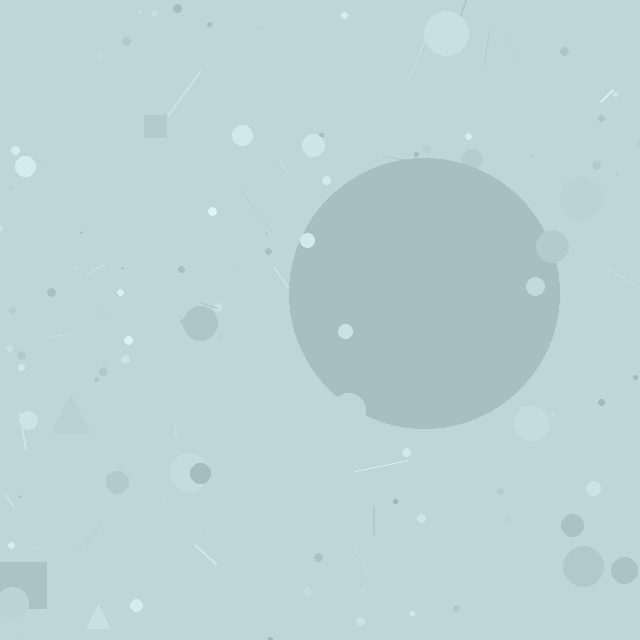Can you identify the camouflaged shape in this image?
The camouflaged shape is a circle.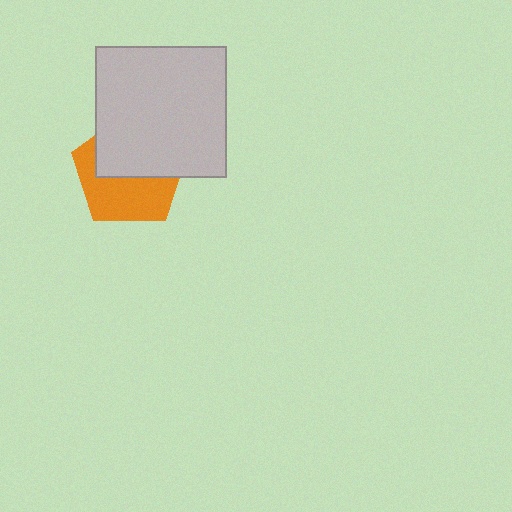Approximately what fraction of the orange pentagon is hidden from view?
Roughly 50% of the orange pentagon is hidden behind the light gray square.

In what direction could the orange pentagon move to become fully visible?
The orange pentagon could move down. That would shift it out from behind the light gray square entirely.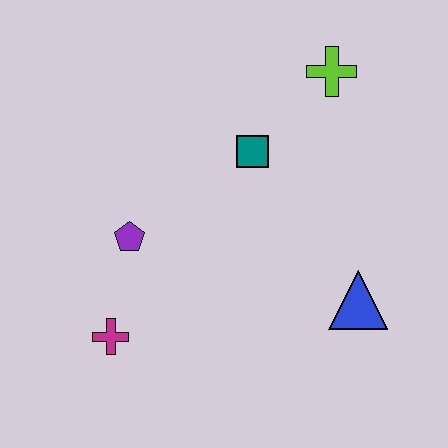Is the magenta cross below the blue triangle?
Yes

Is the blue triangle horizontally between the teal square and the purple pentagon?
No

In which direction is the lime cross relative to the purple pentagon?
The lime cross is to the right of the purple pentagon.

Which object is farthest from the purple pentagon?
The lime cross is farthest from the purple pentagon.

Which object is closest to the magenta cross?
The purple pentagon is closest to the magenta cross.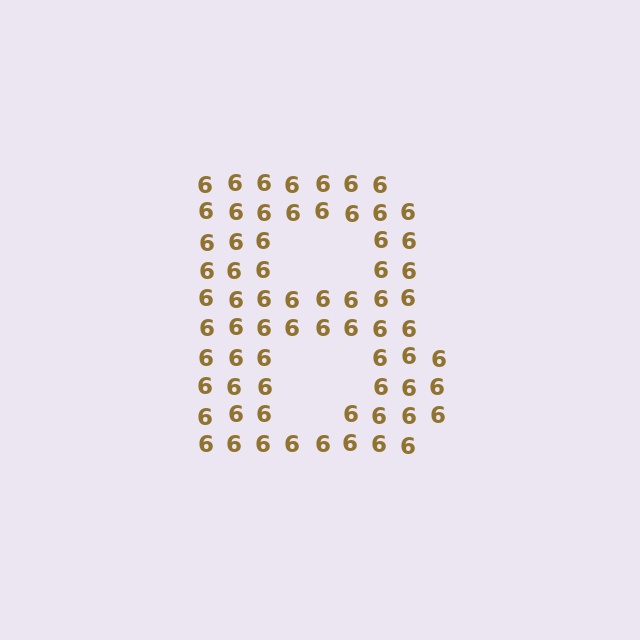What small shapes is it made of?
It is made of small digit 6's.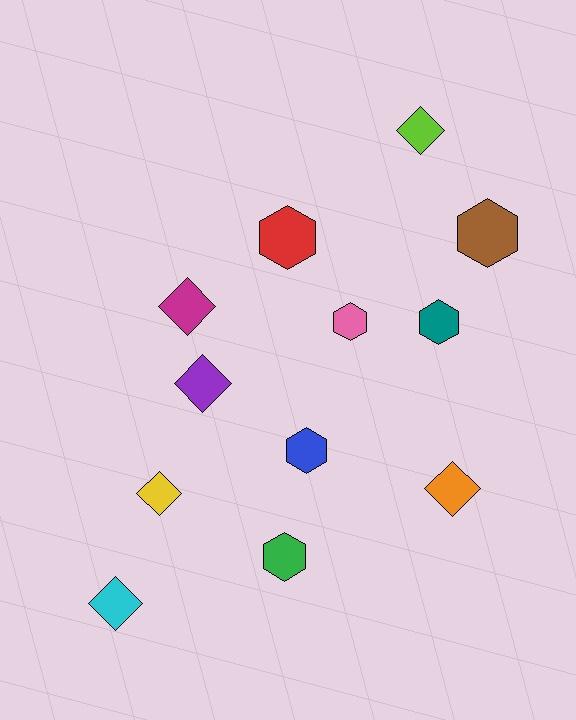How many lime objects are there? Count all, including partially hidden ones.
There is 1 lime object.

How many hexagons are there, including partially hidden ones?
There are 6 hexagons.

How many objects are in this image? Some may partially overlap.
There are 12 objects.